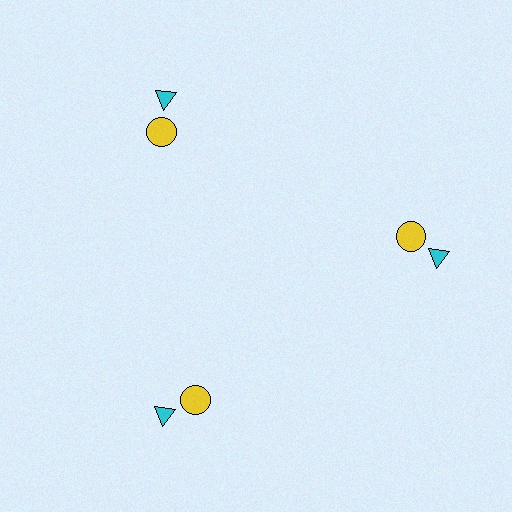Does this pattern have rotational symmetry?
Yes, this pattern has 3-fold rotational symmetry. It looks the same after rotating 120 degrees around the center.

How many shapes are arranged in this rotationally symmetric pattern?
There are 6 shapes, arranged in 3 groups of 2.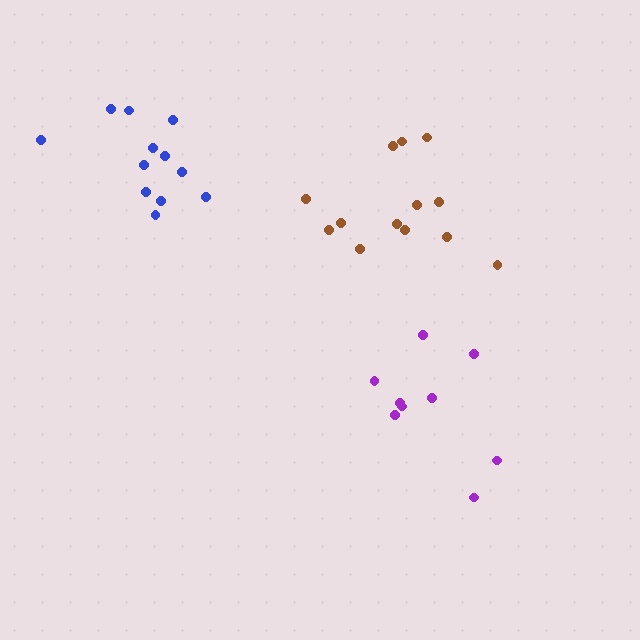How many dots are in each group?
Group 1: 9 dots, Group 2: 13 dots, Group 3: 12 dots (34 total).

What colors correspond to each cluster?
The clusters are colored: purple, brown, blue.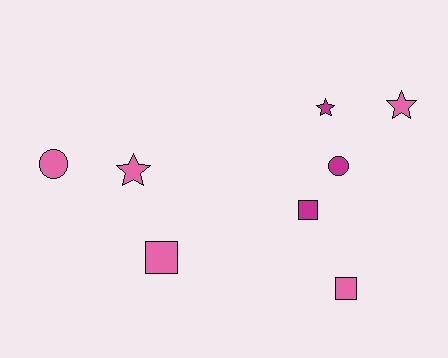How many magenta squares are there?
There is 1 magenta square.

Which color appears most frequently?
Pink, with 5 objects.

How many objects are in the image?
There are 8 objects.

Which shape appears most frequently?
Square, with 3 objects.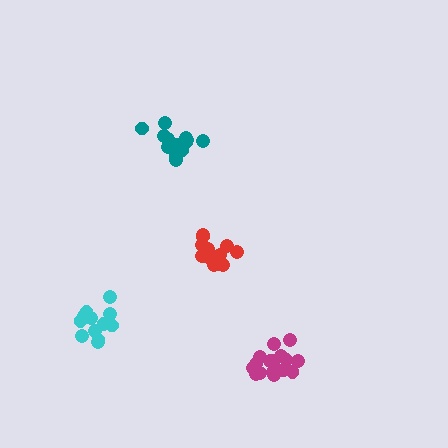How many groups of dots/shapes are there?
There are 4 groups.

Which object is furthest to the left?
The cyan cluster is leftmost.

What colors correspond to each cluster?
The clusters are colored: teal, red, cyan, magenta.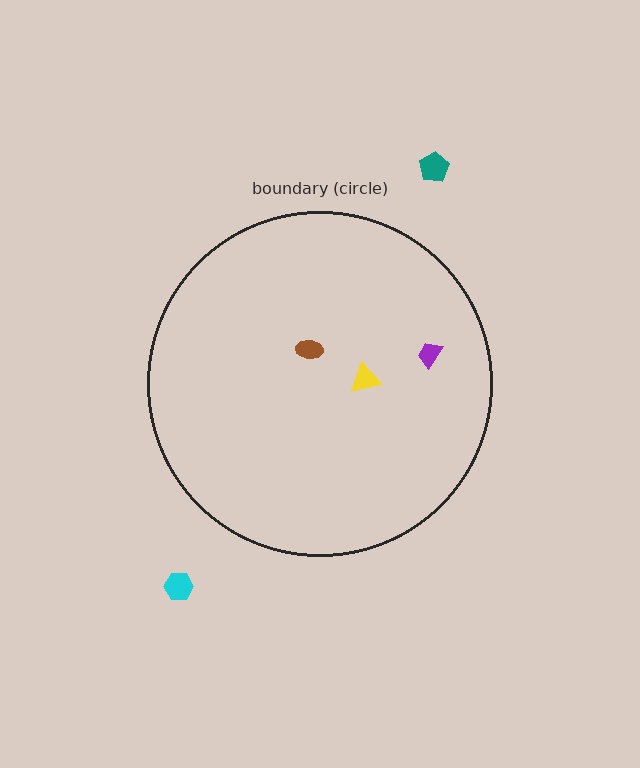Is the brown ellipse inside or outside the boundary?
Inside.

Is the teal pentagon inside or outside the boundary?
Outside.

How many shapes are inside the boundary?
3 inside, 2 outside.